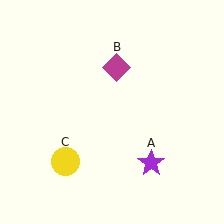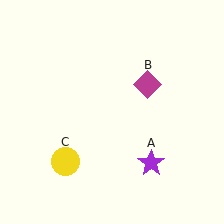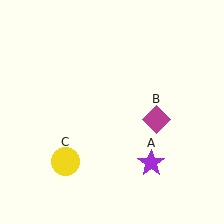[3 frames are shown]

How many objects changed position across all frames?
1 object changed position: magenta diamond (object B).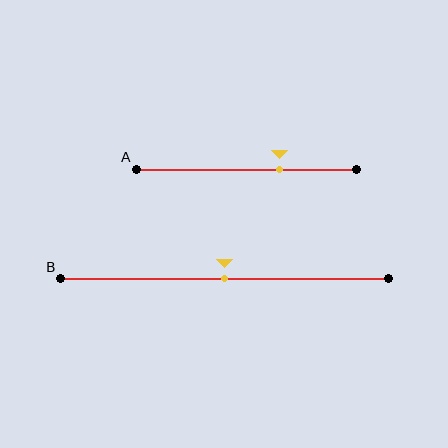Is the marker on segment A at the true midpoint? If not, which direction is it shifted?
No, the marker on segment A is shifted to the right by about 15% of the segment length.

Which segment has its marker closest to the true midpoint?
Segment B has its marker closest to the true midpoint.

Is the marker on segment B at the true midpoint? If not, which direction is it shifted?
Yes, the marker on segment B is at the true midpoint.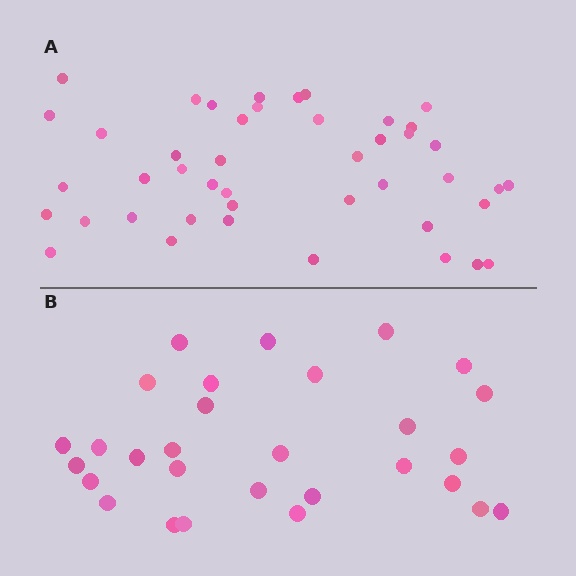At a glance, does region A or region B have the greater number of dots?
Region A (the top region) has more dots.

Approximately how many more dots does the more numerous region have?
Region A has approximately 15 more dots than region B.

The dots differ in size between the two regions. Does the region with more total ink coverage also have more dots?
No. Region B has more total ink coverage because its dots are larger, but region A actually contains more individual dots. Total area can be misleading — the number of items is what matters here.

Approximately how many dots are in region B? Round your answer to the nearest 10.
About 30 dots. (The exact count is 29, which rounds to 30.)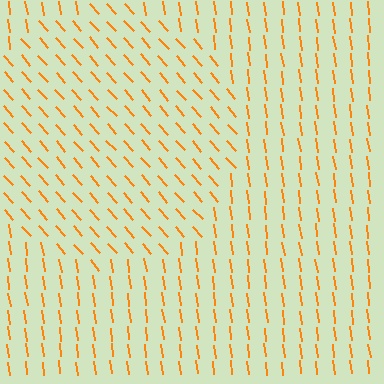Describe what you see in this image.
The image is filled with small orange line segments. A circle region in the image has lines oriented differently from the surrounding lines, creating a visible texture boundary.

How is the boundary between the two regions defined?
The boundary is defined purely by a change in line orientation (approximately 34 degrees difference). All lines are the same color and thickness.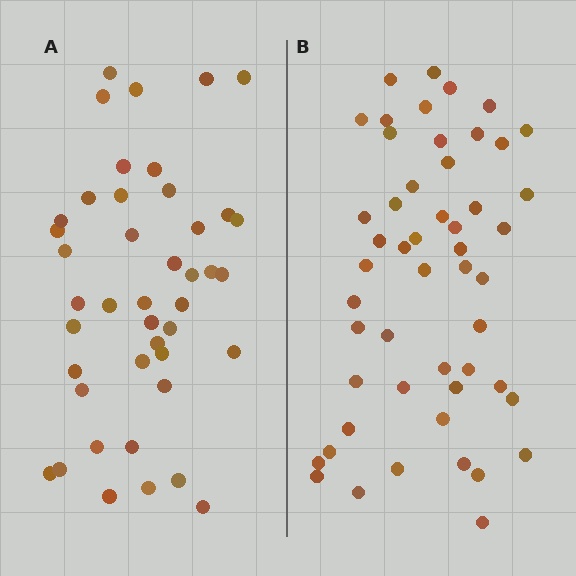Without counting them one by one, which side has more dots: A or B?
Region B (the right region) has more dots.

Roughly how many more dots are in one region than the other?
Region B has roughly 8 or so more dots than region A.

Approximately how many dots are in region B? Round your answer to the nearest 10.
About 50 dots. (The exact count is 51, which rounds to 50.)